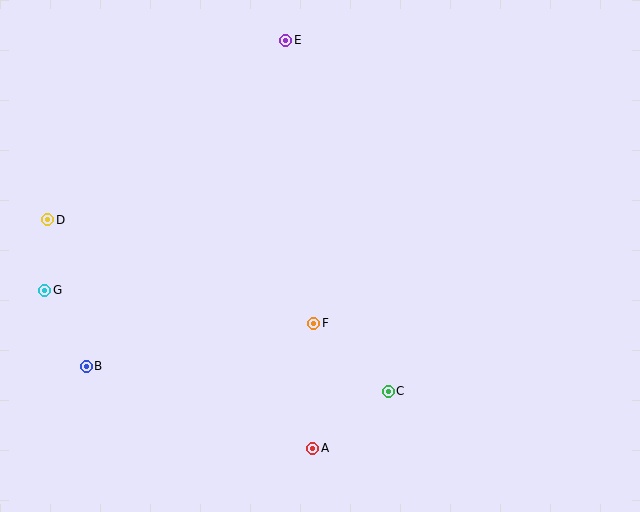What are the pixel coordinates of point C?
Point C is at (388, 391).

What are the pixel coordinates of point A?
Point A is at (313, 448).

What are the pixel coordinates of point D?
Point D is at (48, 220).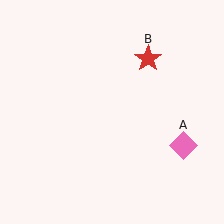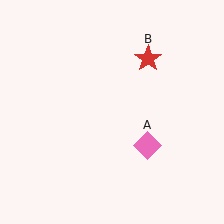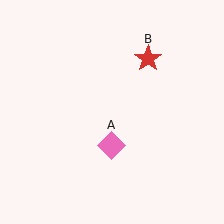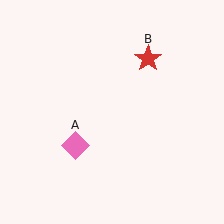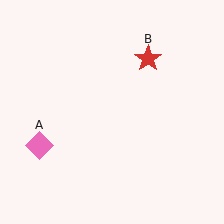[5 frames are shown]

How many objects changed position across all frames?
1 object changed position: pink diamond (object A).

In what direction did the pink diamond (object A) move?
The pink diamond (object A) moved left.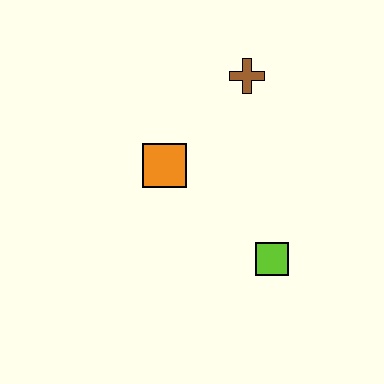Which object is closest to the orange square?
The brown cross is closest to the orange square.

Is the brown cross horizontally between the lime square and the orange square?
Yes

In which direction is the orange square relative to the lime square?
The orange square is to the left of the lime square.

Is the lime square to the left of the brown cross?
No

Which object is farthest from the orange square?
The lime square is farthest from the orange square.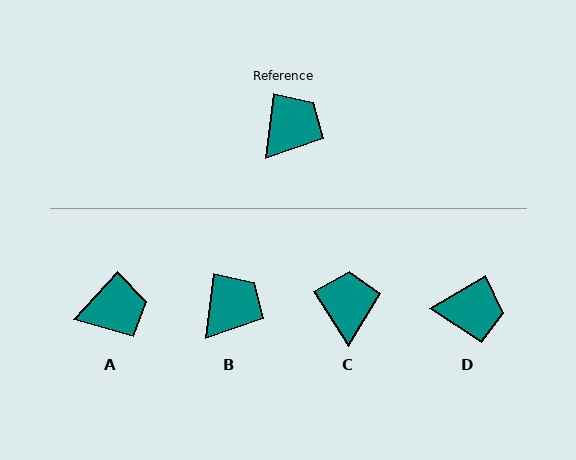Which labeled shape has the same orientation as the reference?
B.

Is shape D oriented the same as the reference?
No, it is off by about 52 degrees.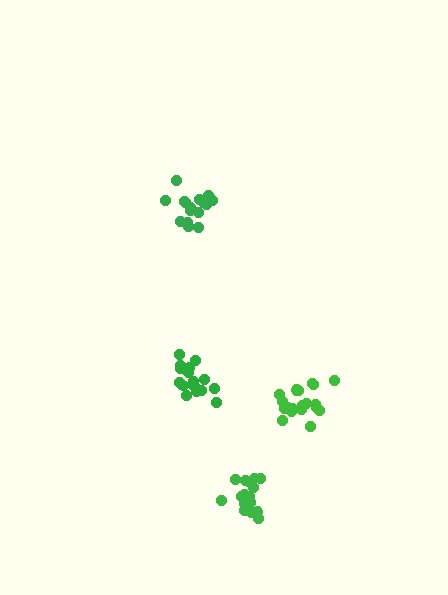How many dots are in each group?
Group 1: 18 dots, Group 2: 17 dots, Group 3: 17 dots, Group 4: 19 dots (71 total).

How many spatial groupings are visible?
There are 4 spatial groupings.